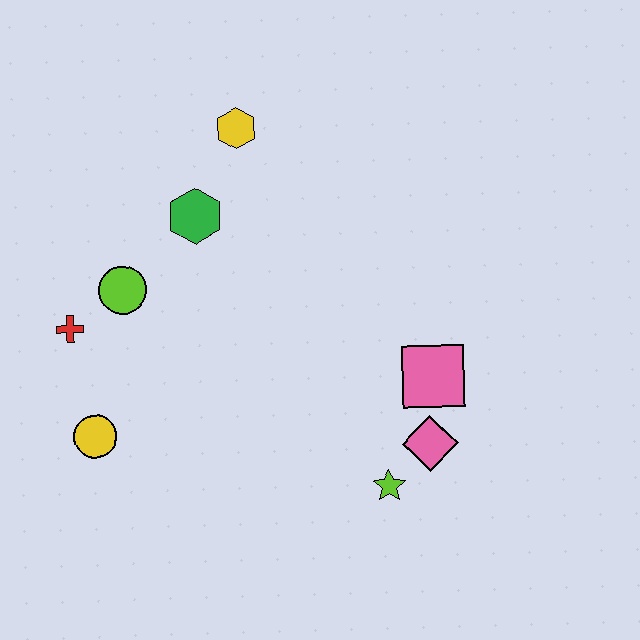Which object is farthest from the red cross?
The pink diamond is farthest from the red cross.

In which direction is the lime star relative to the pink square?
The lime star is below the pink square.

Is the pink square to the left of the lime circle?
No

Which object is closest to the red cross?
The lime circle is closest to the red cross.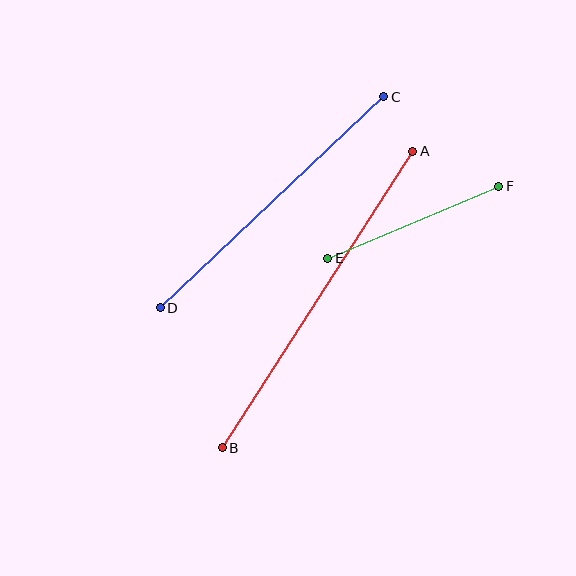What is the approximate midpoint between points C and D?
The midpoint is at approximately (272, 202) pixels.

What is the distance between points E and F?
The distance is approximately 185 pixels.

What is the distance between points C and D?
The distance is approximately 308 pixels.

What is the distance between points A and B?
The distance is approximately 352 pixels.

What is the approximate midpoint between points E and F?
The midpoint is at approximately (413, 222) pixels.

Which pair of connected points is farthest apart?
Points A and B are farthest apart.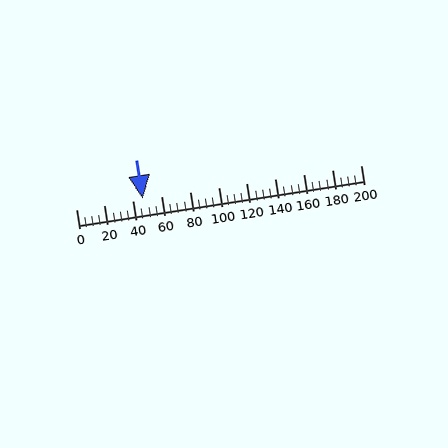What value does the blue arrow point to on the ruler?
The blue arrow points to approximately 47.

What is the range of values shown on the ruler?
The ruler shows values from 0 to 200.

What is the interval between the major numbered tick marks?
The major tick marks are spaced 20 units apart.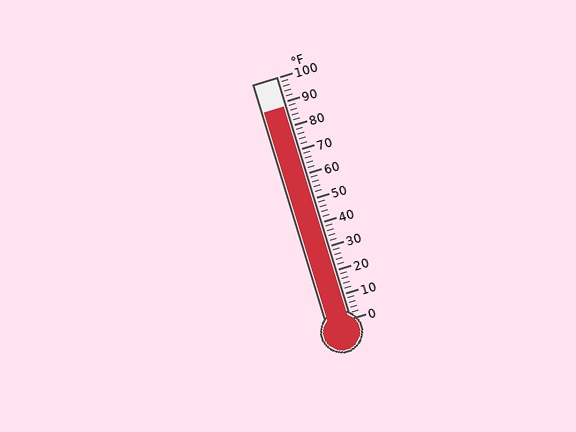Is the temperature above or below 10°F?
The temperature is above 10°F.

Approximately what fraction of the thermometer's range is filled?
The thermometer is filled to approximately 90% of its range.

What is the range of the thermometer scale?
The thermometer scale ranges from 0°F to 100°F.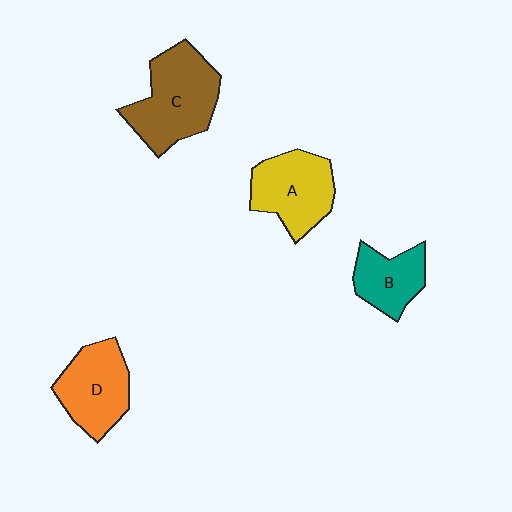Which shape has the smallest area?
Shape B (teal).